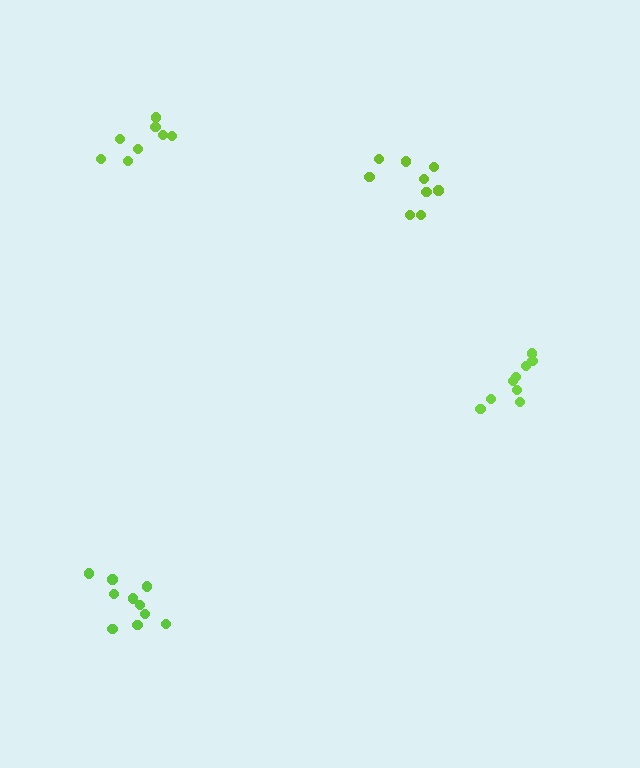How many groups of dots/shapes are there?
There are 4 groups.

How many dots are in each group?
Group 1: 9 dots, Group 2: 9 dots, Group 3: 8 dots, Group 4: 10 dots (36 total).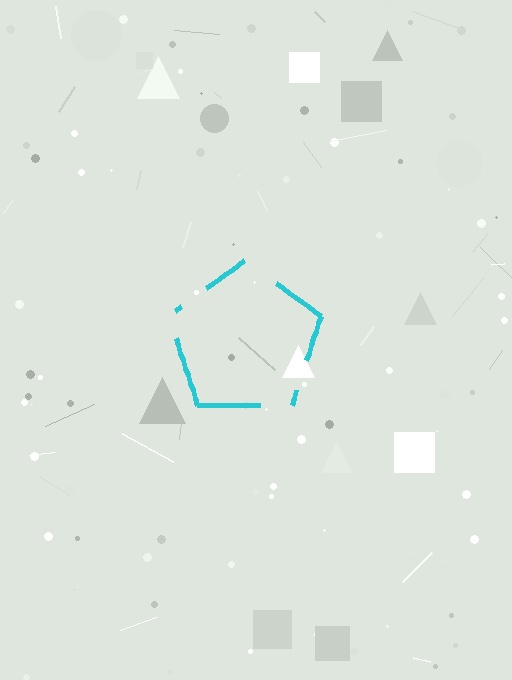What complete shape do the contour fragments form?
The contour fragments form a pentagon.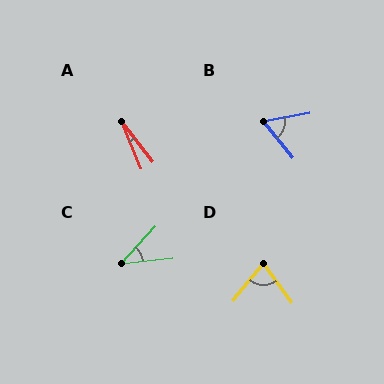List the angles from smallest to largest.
A (15°), C (42°), B (62°), D (74°).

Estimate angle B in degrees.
Approximately 62 degrees.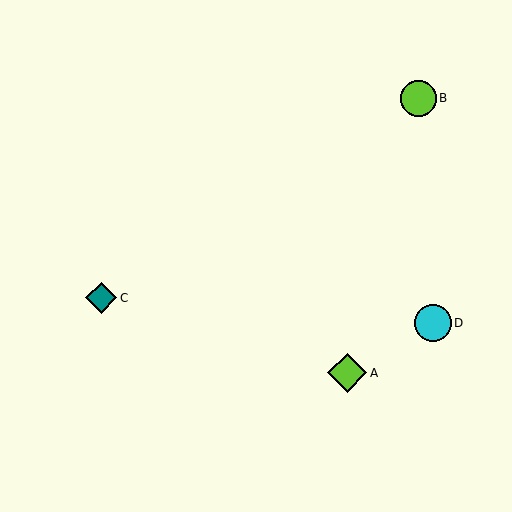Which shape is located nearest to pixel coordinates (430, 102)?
The lime circle (labeled B) at (418, 98) is nearest to that location.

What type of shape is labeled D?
Shape D is a cyan circle.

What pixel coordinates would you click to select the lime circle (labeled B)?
Click at (418, 98) to select the lime circle B.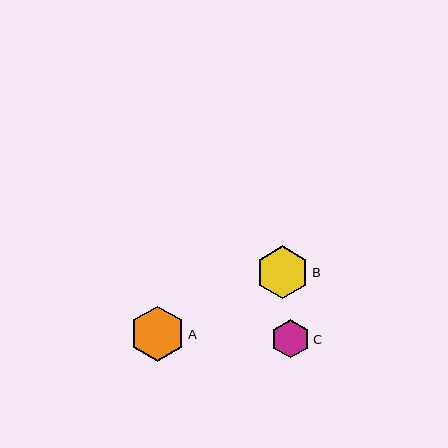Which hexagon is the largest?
Hexagon A is the largest with a size of approximately 55 pixels.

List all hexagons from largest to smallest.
From largest to smallest: A, B, C.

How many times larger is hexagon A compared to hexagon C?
Hexagon A is approximately 1.4 times the size of hexagon C.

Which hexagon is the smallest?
Hexagon C is the smallest with a size of approximately 38 pixels.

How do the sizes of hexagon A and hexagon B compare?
Hexagon A and hexagon B are approximately the same size.